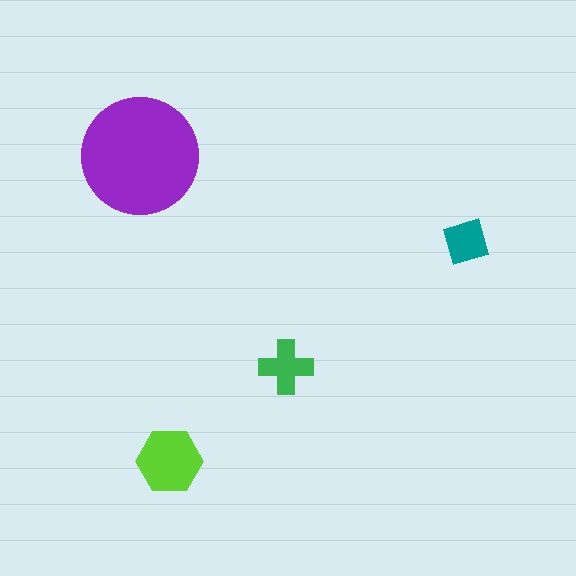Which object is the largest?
The purple circle.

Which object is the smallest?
The teal diamond.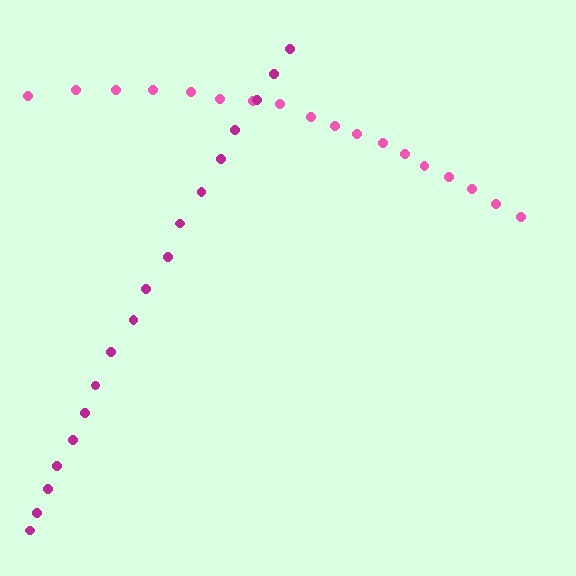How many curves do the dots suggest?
There are 2 distinct paths.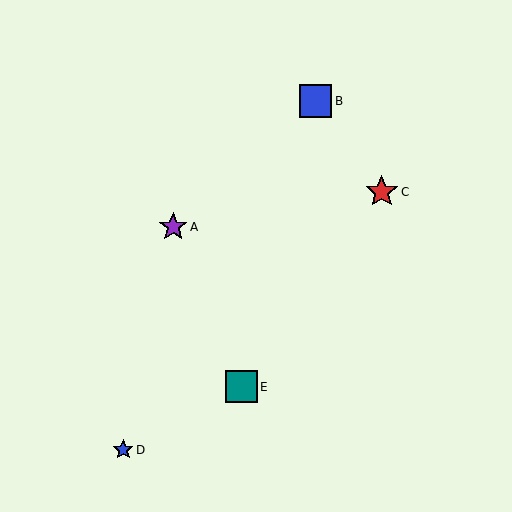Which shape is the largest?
The blue square (labeled B) is the largest.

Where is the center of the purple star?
The center of the purple star is at (173, 227).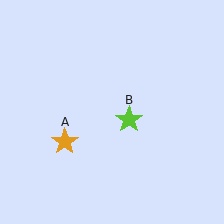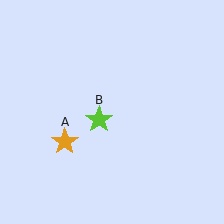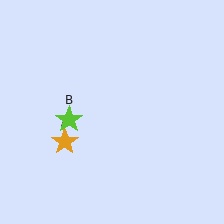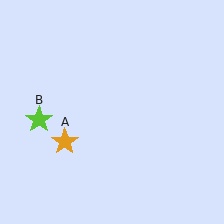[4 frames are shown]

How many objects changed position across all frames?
1 object changed position: lime star (object B).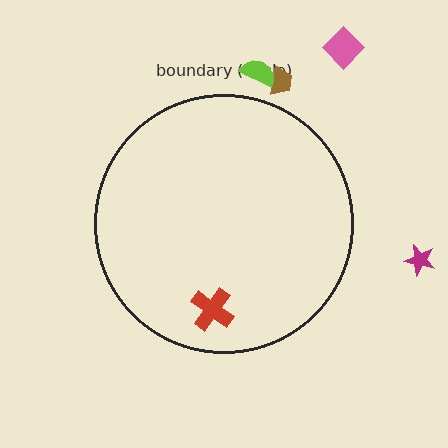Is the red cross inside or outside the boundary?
Inside.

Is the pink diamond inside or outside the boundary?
Outside.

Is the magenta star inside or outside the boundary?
Outside.